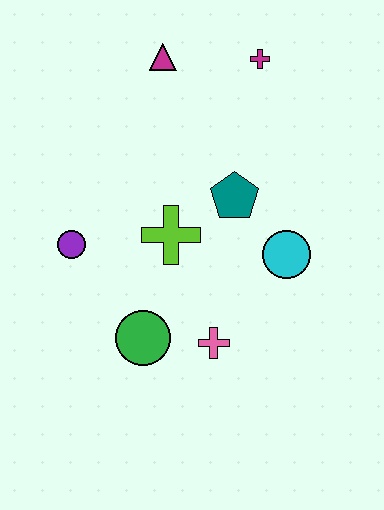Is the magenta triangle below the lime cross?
No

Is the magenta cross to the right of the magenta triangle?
Yes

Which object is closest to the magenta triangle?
The magenta cross is closest to the magenta triangle.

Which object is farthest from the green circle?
The magenta cross is farthest from the green circle.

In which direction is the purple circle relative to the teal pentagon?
The purple circle is to the left of the teal pentagon.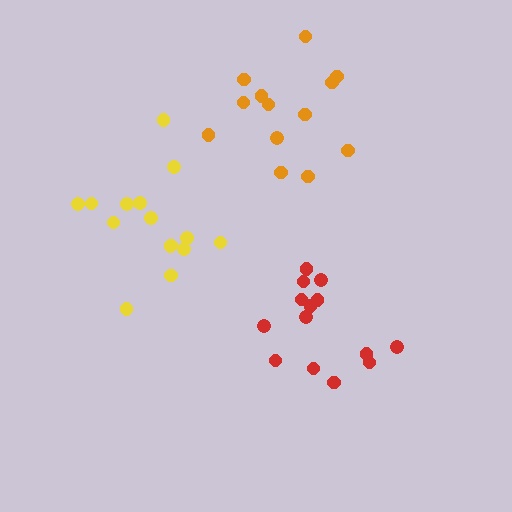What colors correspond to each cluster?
The clusters are colored: red, yellow, orange.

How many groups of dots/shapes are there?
There are 3 groups.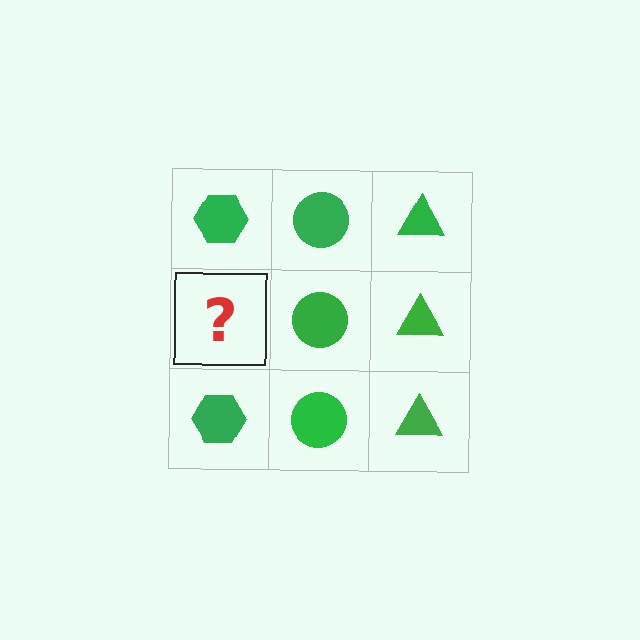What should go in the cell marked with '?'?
The missing cell should contain a green hexagon.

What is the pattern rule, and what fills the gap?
The rule is that each column has a consistent shape. The gap should be filled with a green hexagon.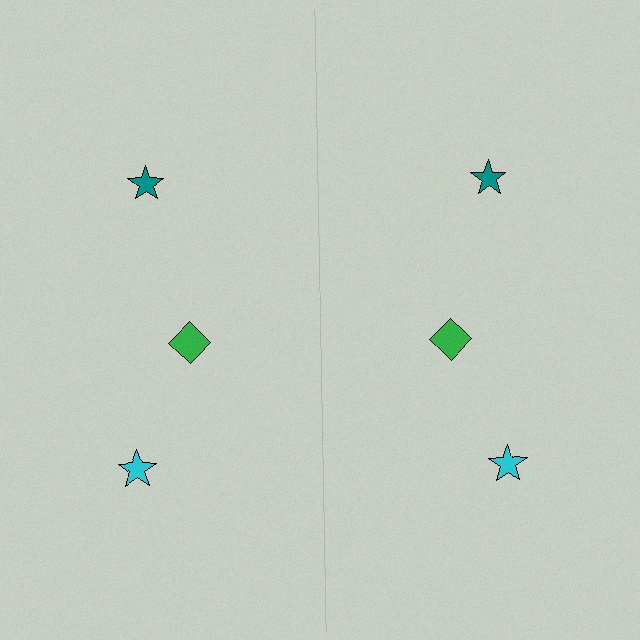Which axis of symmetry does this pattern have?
The pattern has a vertical axis of symmetry running through the center of the image.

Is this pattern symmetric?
Yes, this pattern has bilateral (reflection) symmetry.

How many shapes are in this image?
There are 6 shapes in this image.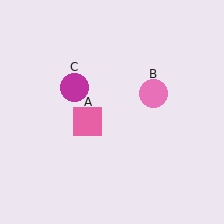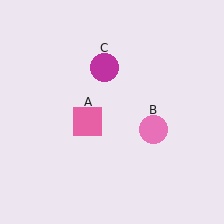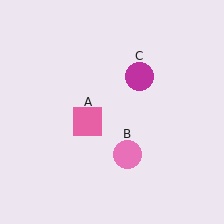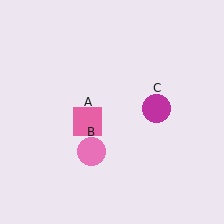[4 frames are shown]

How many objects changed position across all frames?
2 objects changed position: pink circle (object B), magenta circle (object C).